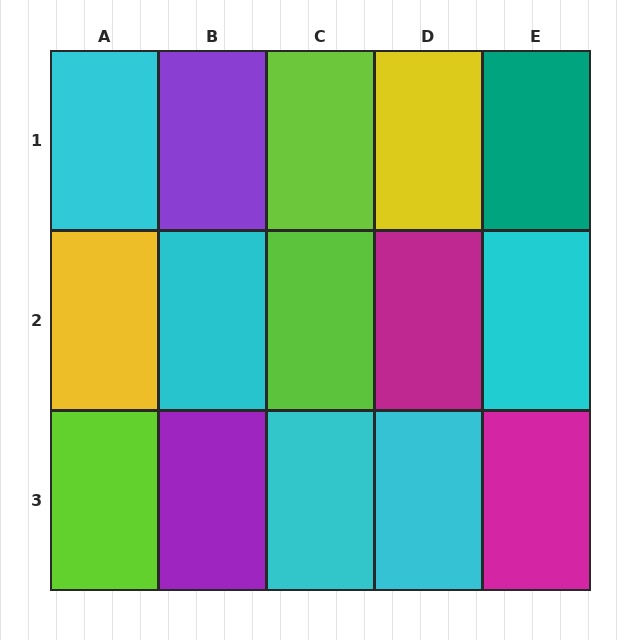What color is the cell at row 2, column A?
Yellow.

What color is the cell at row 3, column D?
Cyan.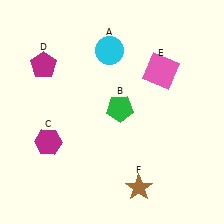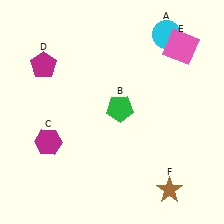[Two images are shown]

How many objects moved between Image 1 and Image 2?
3 objects moved between the two images.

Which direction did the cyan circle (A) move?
The cyan circle (A) moved right.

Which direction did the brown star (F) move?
The brown star (F) moved right.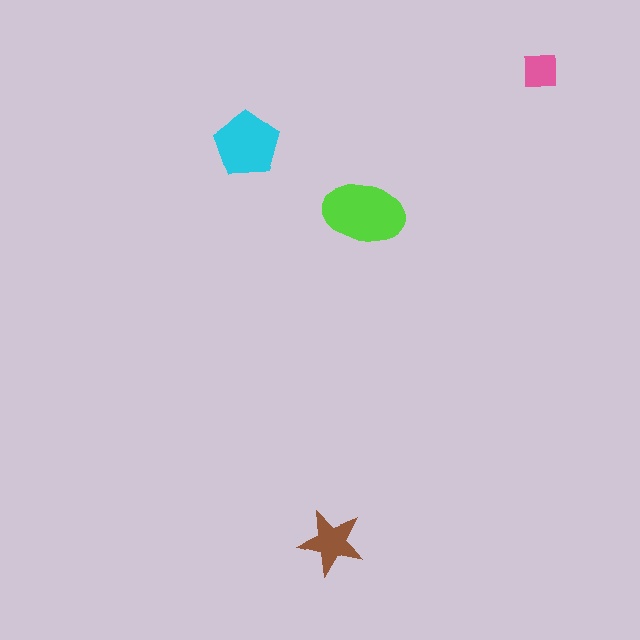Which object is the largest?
The lime ellipse.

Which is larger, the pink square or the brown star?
The brown star.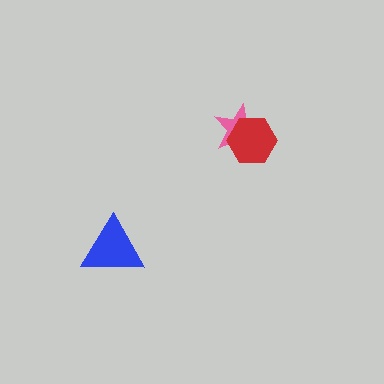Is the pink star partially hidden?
Yes, it is partially covered by another shape.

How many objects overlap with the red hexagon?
1 object overlaps with the red hexagon.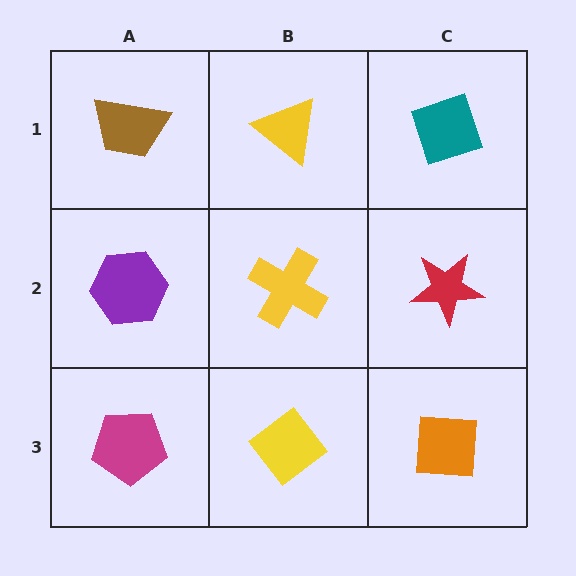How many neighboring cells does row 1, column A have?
2.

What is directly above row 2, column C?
A teal diamond.